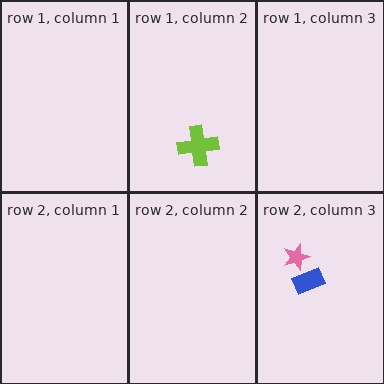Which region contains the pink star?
The row 2, column 3 region.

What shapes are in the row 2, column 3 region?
The pink star, the blue rectangle.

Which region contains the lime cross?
The row 1, column 2 region.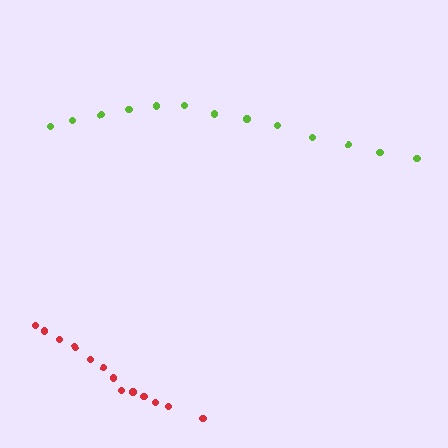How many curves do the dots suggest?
There are 2 distinct paths.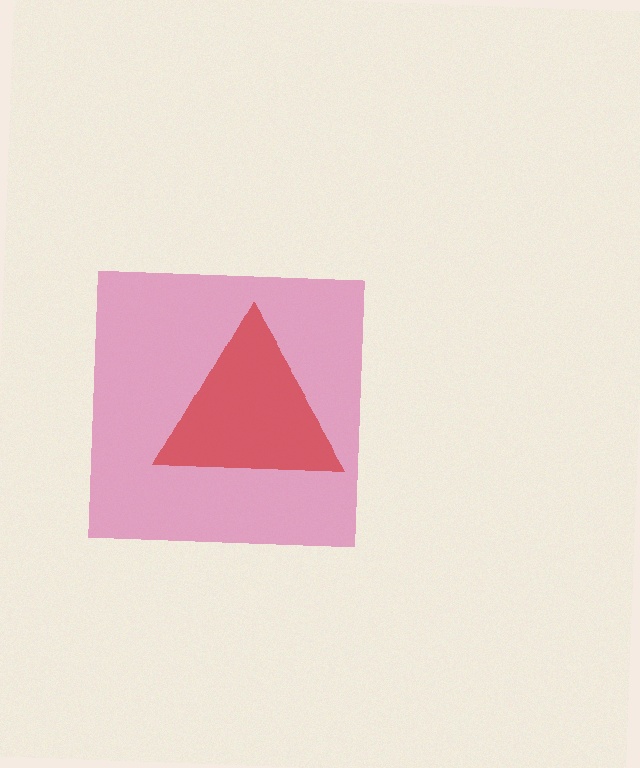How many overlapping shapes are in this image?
There are 2 overlapping shapes in the image.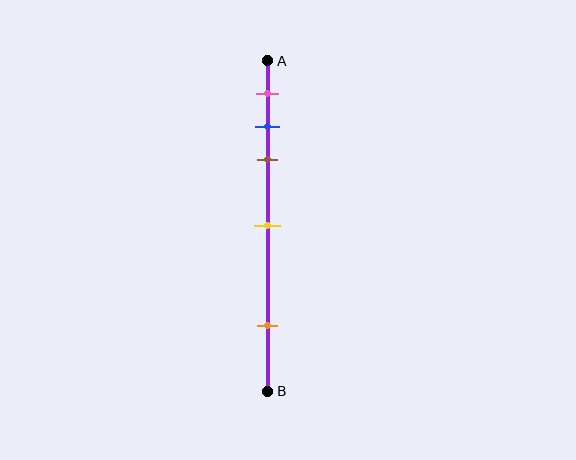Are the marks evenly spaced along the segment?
No, the marks are not evenly spaced.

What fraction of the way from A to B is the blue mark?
The blue mark is approximately 20% (0.2) of the way from A to B.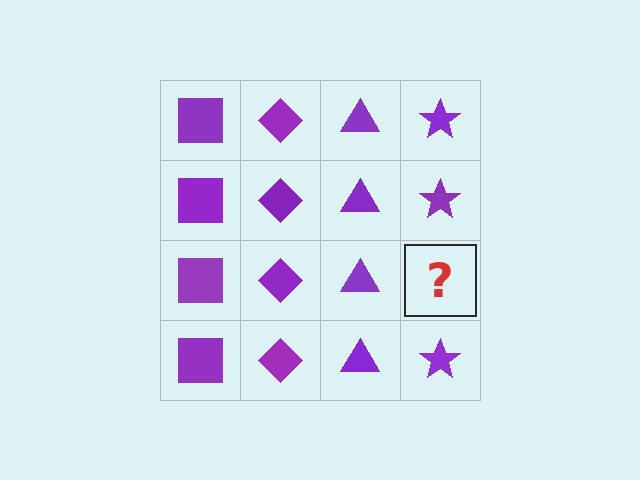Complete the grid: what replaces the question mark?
The question mark should be replaced with a purple star.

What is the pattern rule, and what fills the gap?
The rule is that each column has a consistent shape. The gap should be filled with a purple star.